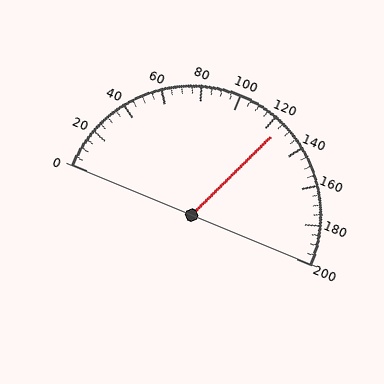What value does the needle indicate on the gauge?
The needle indicates approximately 125.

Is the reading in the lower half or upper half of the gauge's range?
The reading is in the upper half of the range (0 to 200).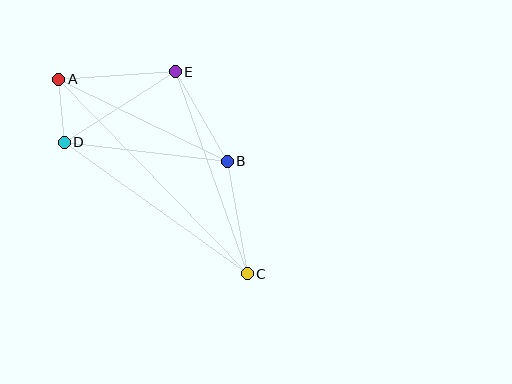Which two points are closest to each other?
Points A and D are closest to each other.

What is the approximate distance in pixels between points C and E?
The distance between C and E is approximately 215 pixels.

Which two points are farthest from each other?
Points A and C are farthest from each other.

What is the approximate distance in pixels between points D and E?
The distance between D and E is approximately 132 pixels.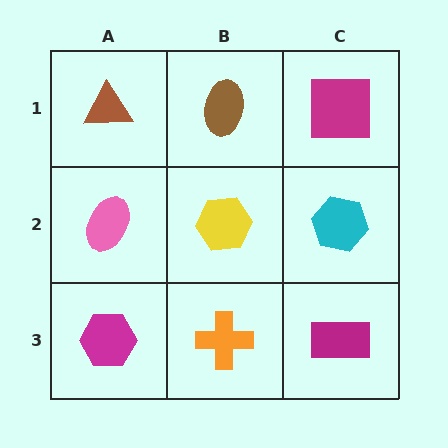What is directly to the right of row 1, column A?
A brown ellipse.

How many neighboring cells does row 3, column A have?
2.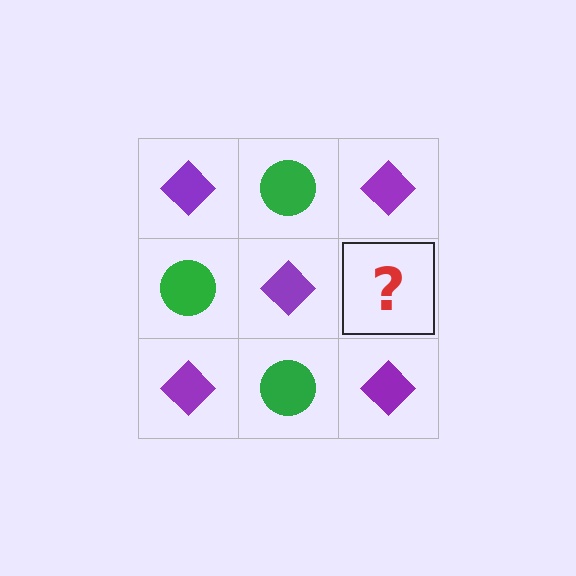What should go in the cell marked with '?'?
The missing cell should contain a green circle.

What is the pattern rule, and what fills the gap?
The rule is that it alternates purple diamond and green circle in a checkerboard pattern. The gap should be filled with a green circle.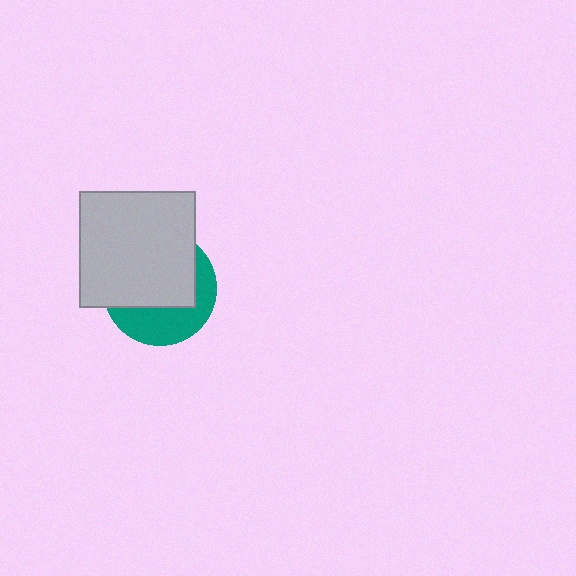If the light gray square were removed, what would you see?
You would see the complete teal circle.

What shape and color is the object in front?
The object in front is a light gray square.